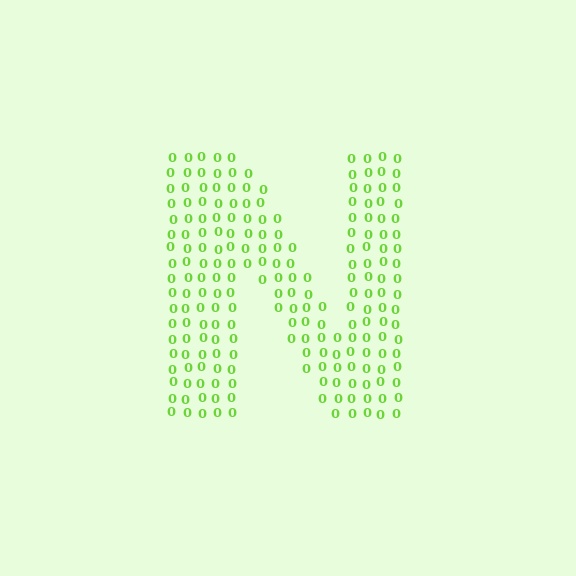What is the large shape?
The large shape is the letter N.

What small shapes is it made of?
It is made of small digit 0's.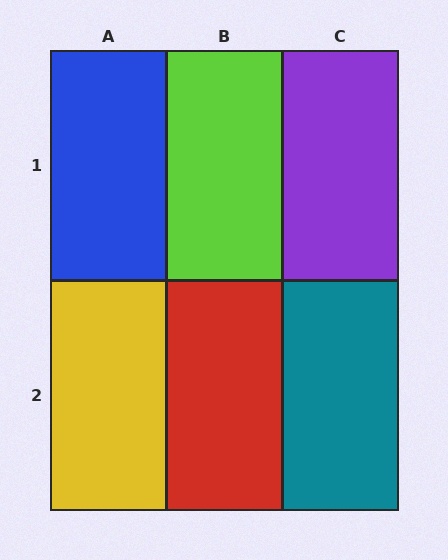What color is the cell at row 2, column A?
Yellow.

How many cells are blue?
1 cell is blue.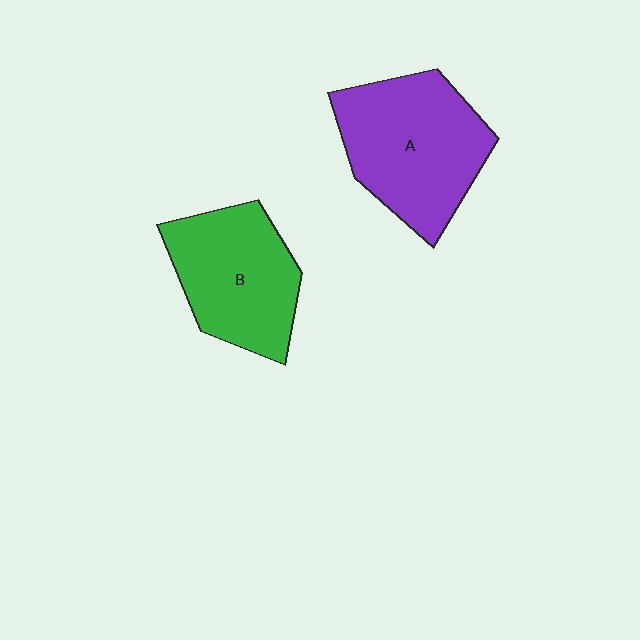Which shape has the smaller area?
Shape B (green).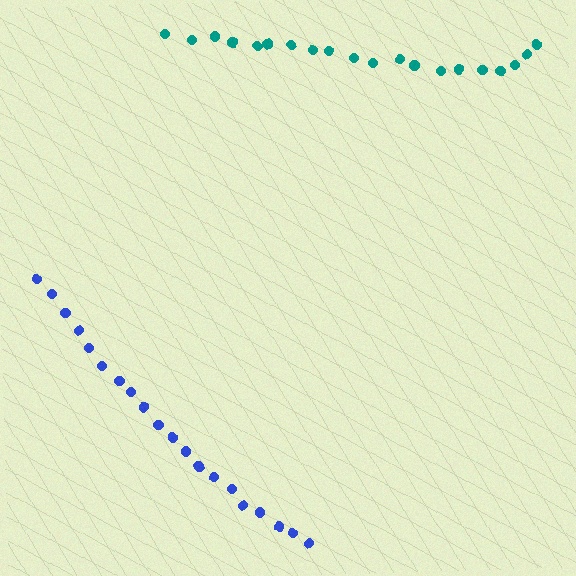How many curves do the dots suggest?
There are 2 distinct paths.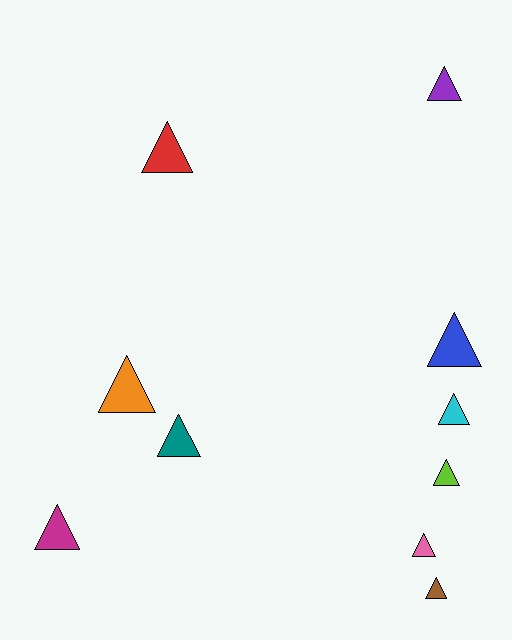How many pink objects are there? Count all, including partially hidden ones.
There is 1 pink object.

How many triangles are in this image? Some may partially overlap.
There are 10 triangles.